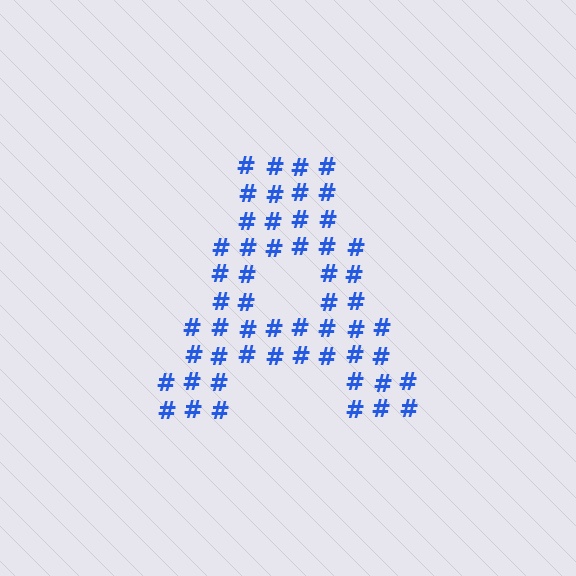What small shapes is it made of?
It is made of small hash symbols.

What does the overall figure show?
The overall figure shows the letter A.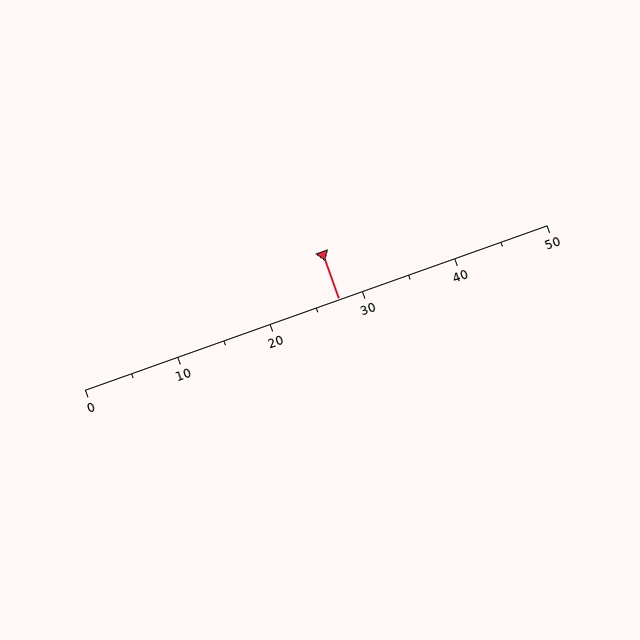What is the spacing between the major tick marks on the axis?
The major ticks are spaced 10 apart.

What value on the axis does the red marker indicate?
The marker indicates approximately 27.5.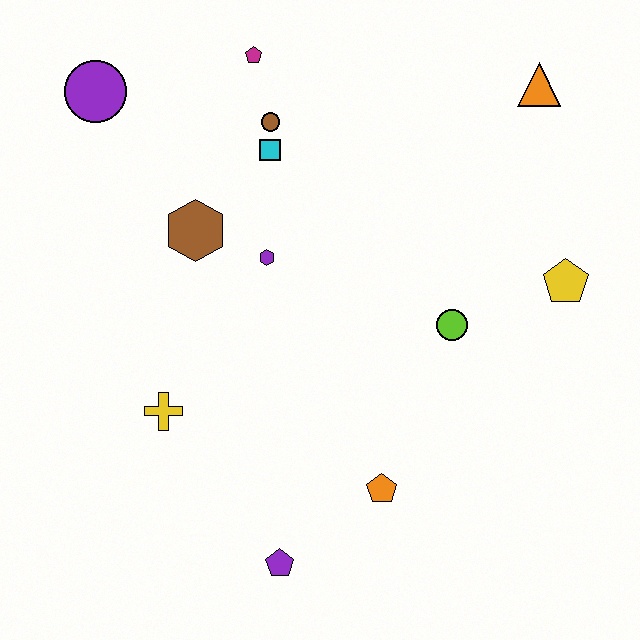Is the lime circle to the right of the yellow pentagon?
No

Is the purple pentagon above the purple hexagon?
No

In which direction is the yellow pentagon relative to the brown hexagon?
The yellow pentagon is to the right of the brown hexagon.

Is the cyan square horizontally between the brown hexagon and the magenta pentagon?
No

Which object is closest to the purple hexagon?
The brown hexagon is closest to the purple hexagon.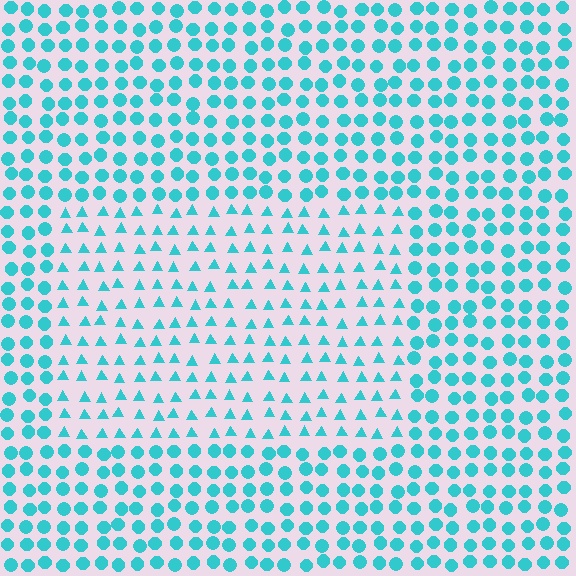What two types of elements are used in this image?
The image uses triangles inside the rectangle region and circles outside it.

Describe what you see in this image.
The image is filled with small cyan elements arranged in a uniform grid. A rectangle-shaped region contains triangles, while the surrounding area contains circles. The boundary is defined purely by the change in element shape.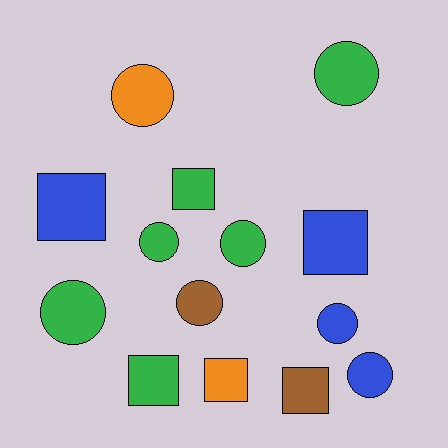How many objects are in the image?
There are 14 objects.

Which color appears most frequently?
Green, with 6 objects.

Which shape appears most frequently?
Circle, with 8 objects.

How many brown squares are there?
There is 1 brown square.